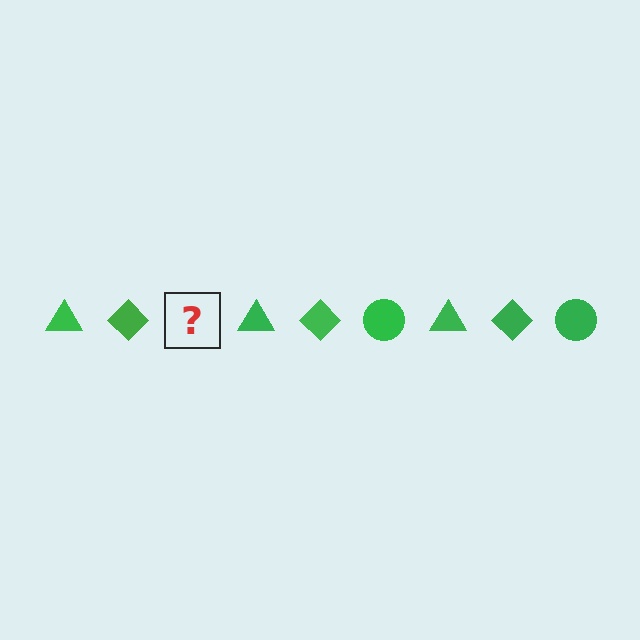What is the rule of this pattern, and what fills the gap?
The rule is that the pattern cycles through triangle, diamond, circle shapes in green. The gap should be filled with a green circle.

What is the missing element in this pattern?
The missing element is a green circle.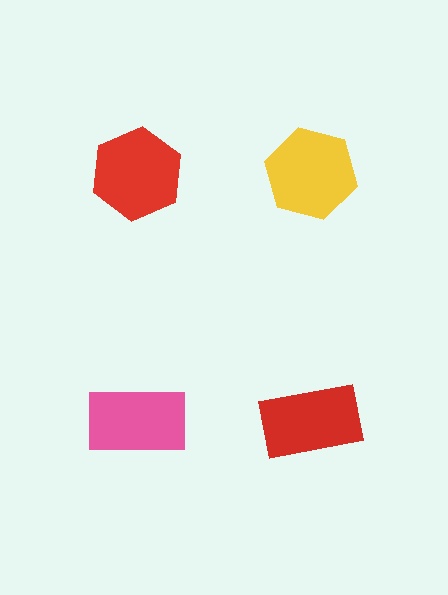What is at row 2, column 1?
A pink rectangle.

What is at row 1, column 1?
A red hexagon.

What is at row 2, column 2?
A red rectangle.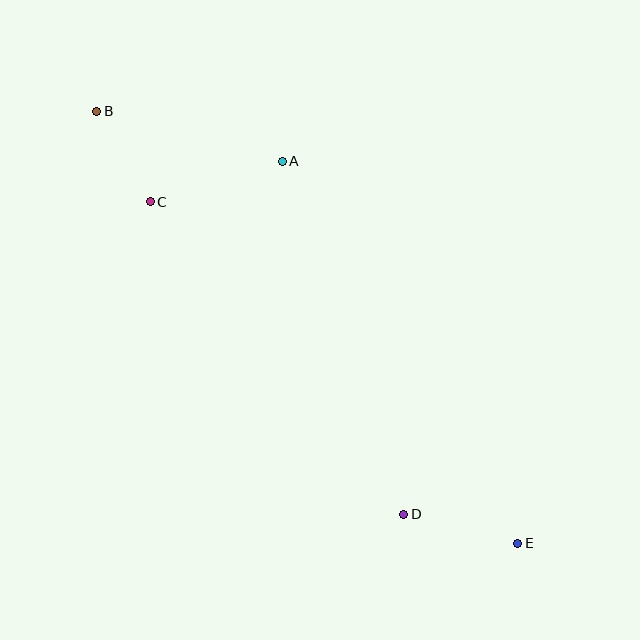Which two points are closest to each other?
Points B and C are closest to each other.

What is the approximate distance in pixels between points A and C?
The distance between A and C is approximately 138 pixels.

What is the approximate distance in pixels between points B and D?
The distance between B and D is approximately 506 pixels.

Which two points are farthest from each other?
Points B and E are farthest from each other.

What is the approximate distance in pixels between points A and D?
The distance between A and D is approximately 373 pixels.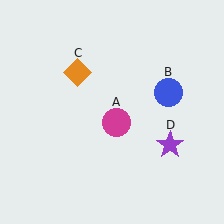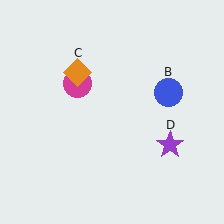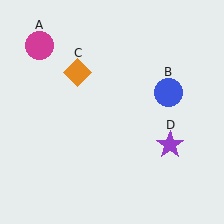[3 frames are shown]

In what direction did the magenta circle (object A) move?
The magenta circle (object A) moved up and to the left.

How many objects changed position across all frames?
1 object changed position: magenta circle (object A).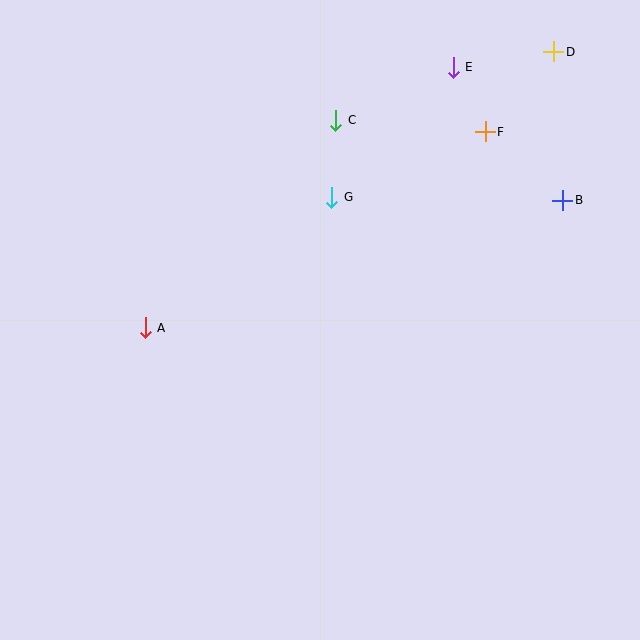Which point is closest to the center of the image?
Point G at (332, 197) is closest to the center.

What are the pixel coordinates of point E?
Point E is at (453, 67).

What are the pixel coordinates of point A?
Point A is at (145, 328).